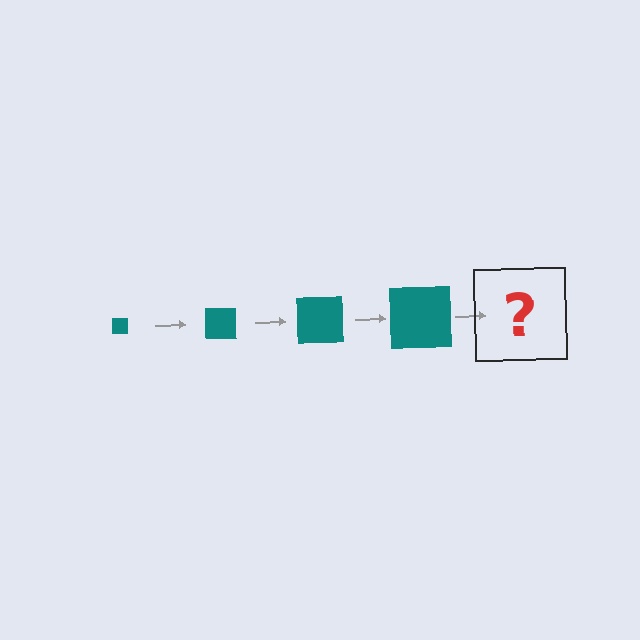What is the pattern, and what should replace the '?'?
The pattern is that the square gets progressively larger each step. The '?' should be a teal square, larger than the previous one.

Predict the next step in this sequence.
The next step is a teal square, larger than the previous one.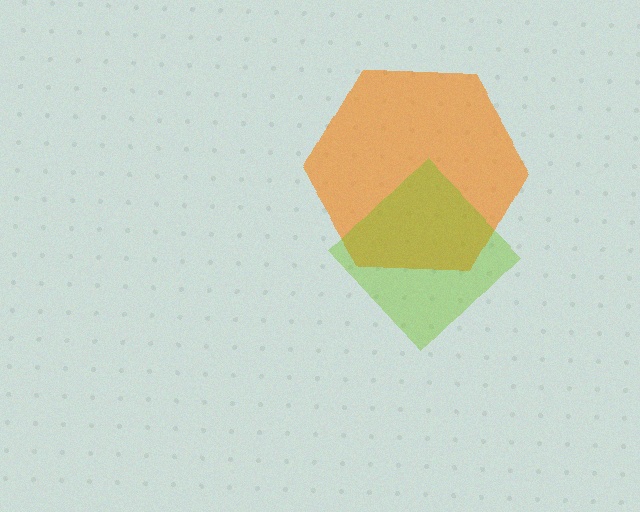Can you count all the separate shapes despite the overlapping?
Yes, there are 2 separate shapes.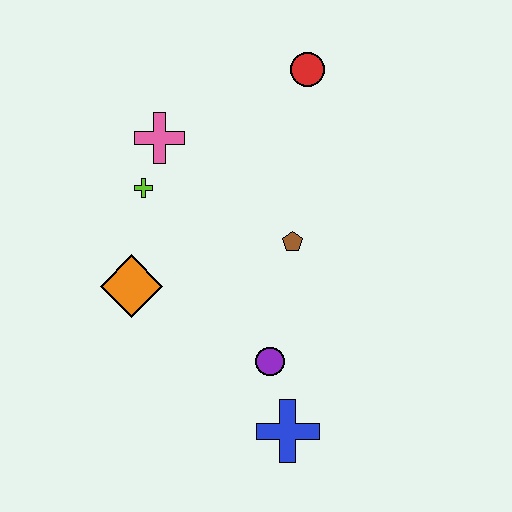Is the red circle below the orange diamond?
No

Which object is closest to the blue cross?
The purple circle is closest to the blue cross.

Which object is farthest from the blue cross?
The red circle is farthest from the blue cross.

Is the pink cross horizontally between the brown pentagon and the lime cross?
Yes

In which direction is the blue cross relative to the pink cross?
The blue cross is below the pink cross.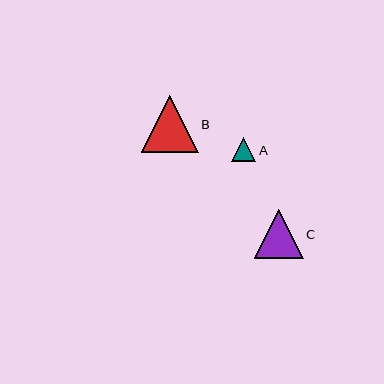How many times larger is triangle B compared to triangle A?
Triangle B is approximately 2.4 times the size of triangle A.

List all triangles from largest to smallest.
From largest to smallest: B, C, A.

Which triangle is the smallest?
Triangle A is the smallest with a size of approximately 24 pixels.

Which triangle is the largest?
Triangle B is the largest with a size of approximately 57 pixels.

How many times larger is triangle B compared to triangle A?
Triangle B is approximately 2.4 times the size of triangle A.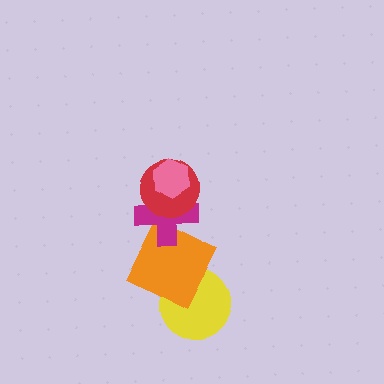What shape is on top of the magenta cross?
The red circle is on top of the magenta cross.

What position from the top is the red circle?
The red circle is 2nd from the top.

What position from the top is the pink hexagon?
The pink hexagon is 1st from the top.